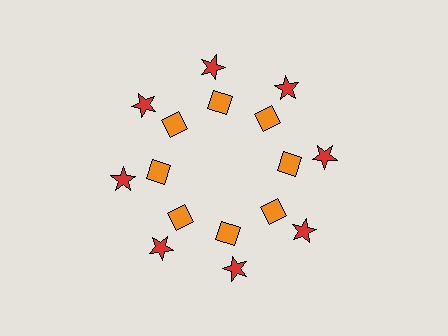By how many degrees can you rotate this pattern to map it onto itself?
The pattern maps onto itself every 45 degrees of rotation.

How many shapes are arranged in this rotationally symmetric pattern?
There are 16 shapes, arranged in 8 groups of 2.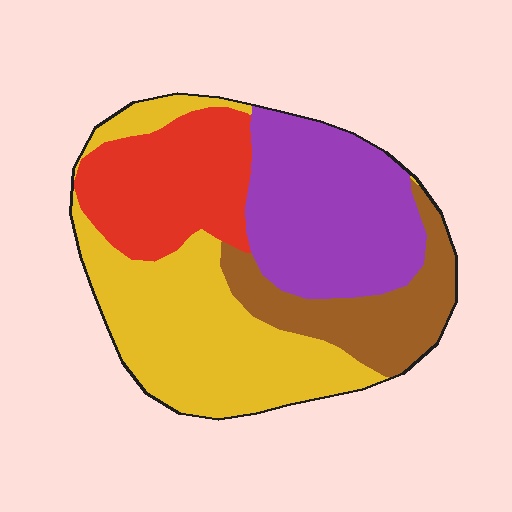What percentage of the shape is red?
Red takes up about one fifth (1/5) of the shape.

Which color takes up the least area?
Brown, at roughly 15%.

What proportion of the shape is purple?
Purple takes up between a quarter and a half of the shape.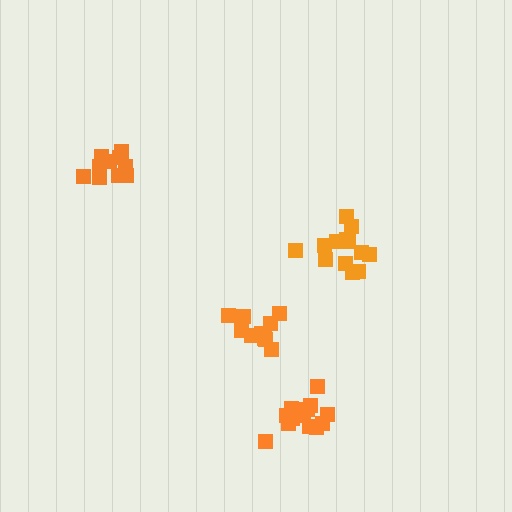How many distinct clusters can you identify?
There are 4 distinct clusters.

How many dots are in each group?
Group 1: 10 dots, Group 2: 14 dots, Group 3: 10 dots, Group 4: 13 dots (47 total).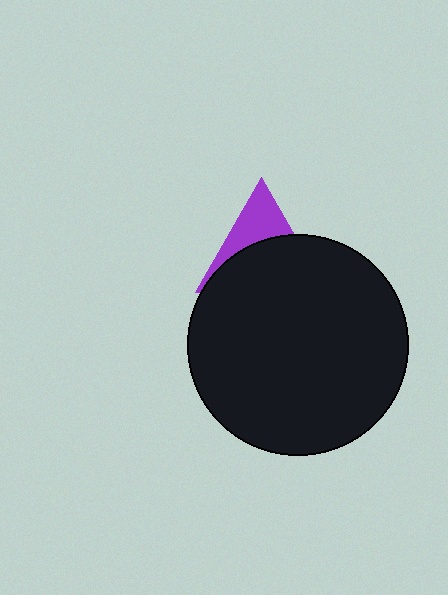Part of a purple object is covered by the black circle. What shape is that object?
It is a triangle.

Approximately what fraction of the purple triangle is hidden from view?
Roughly 63% of the purple triangle is hidden behind the black circle.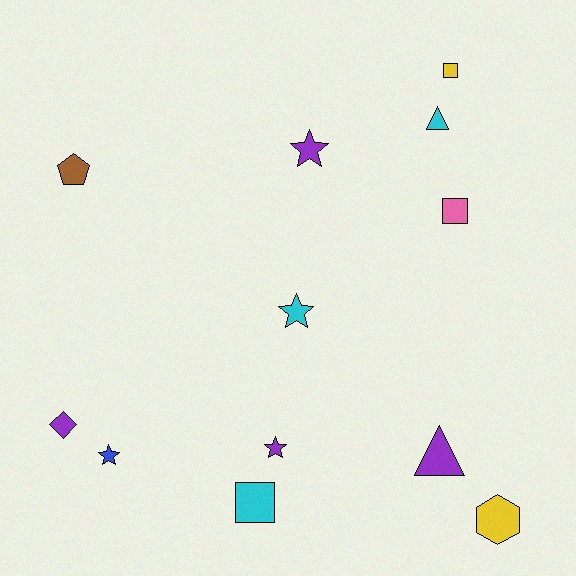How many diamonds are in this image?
There is 1 diamond.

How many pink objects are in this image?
There is 1 pink object.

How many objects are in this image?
There are 12 objects.